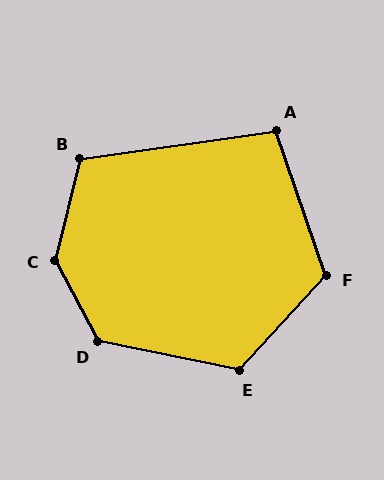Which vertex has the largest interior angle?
C, at approximately 138 degrees.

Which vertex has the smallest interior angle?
A, at approximately 101 degrees.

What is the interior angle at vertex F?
Approximately 119 degrees (obtuse).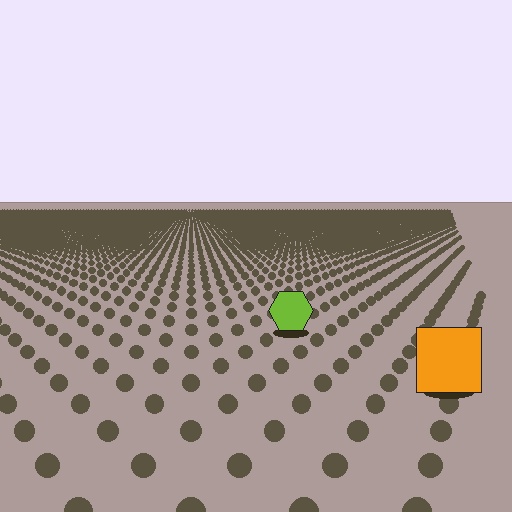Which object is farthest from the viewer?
The lime hexagon is farthest from the viewer. It appears smaller and the ground texture around it is denser.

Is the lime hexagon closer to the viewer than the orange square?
No. The orange square is closer — you can tell from the texture gradient: the ground texture is coarser near it.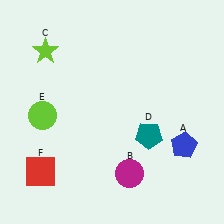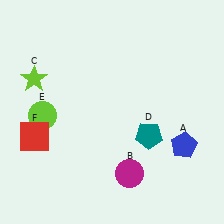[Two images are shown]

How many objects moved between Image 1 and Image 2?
2 objects moved between the two images.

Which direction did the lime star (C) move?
The lime star (C) moved down.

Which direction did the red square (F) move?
The red square (F) moved up.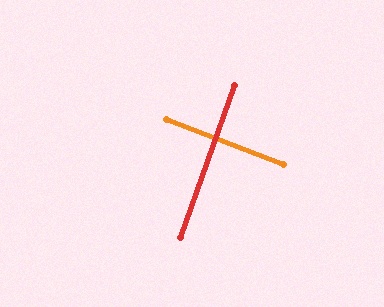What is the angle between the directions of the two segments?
Approximately 89 degrees.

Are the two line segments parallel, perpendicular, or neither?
Perpendicular — they meet at approximately 89°.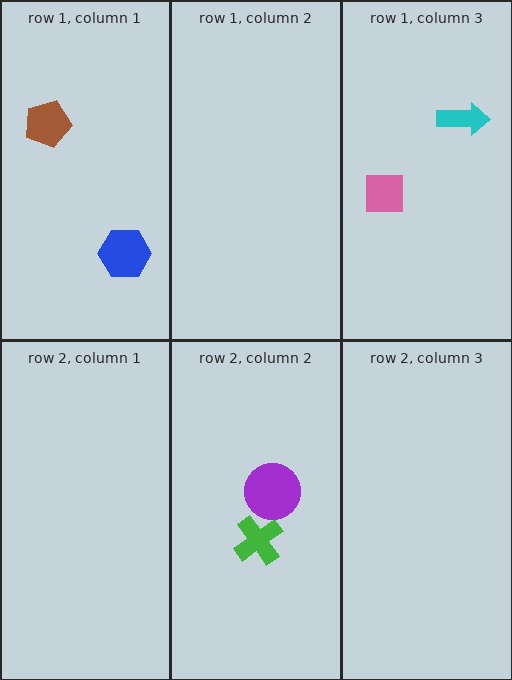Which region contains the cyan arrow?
The row 1, column 3 region.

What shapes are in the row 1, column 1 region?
The brown pentagon, the blue hexagon.